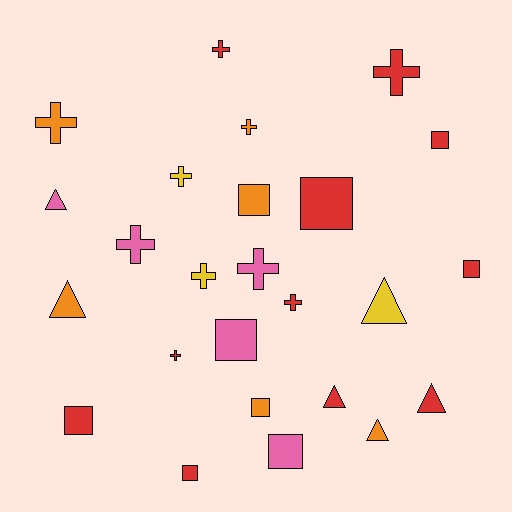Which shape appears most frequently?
Cross, with 10 objects.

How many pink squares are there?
There are 2 pink squares.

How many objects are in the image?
There are 25 objects.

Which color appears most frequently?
Red, with 11 objects.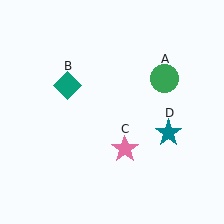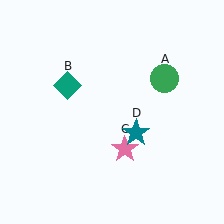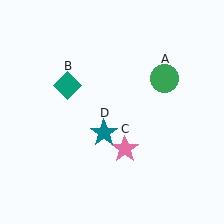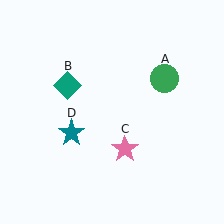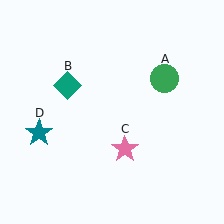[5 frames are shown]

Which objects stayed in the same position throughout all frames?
Green circle (object A) and teal diamond (object B) and pink star (object C) remained stationary.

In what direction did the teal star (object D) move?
The teal star (object D) moved left.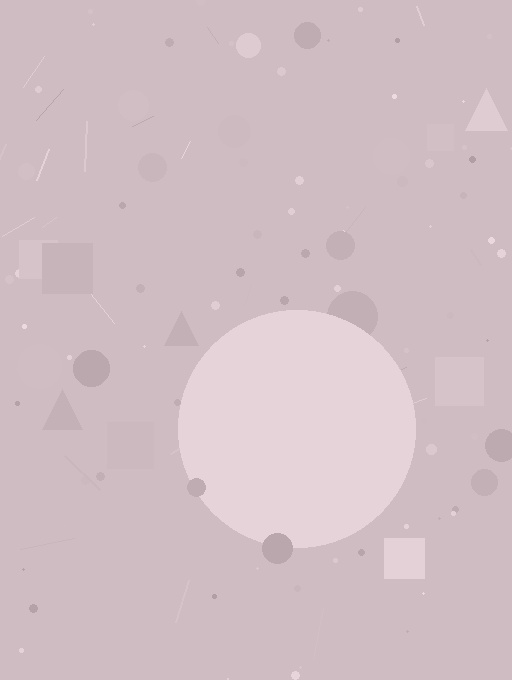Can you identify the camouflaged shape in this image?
The camouflaged shape is a circle.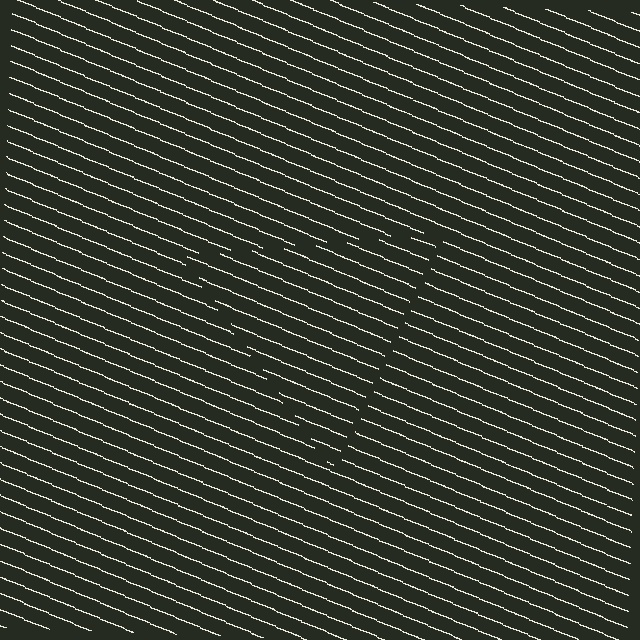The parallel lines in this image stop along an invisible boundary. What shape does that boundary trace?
An illusory triangle. The interior of the shape contains the same grating, shifted by half a period — the contour is defined by the phase discontinuity where line-ends from the inner and outer gratings abut.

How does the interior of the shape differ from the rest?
The interior of the shape contains the same grating, shifted by half a period — the contour is defined by the phase discontinuity where line-ends from the inner and outer gratings abut.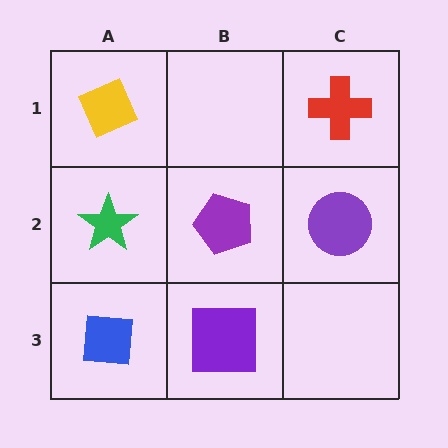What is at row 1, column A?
A yellow diamond.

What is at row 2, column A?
A green star.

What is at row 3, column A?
A blue square.